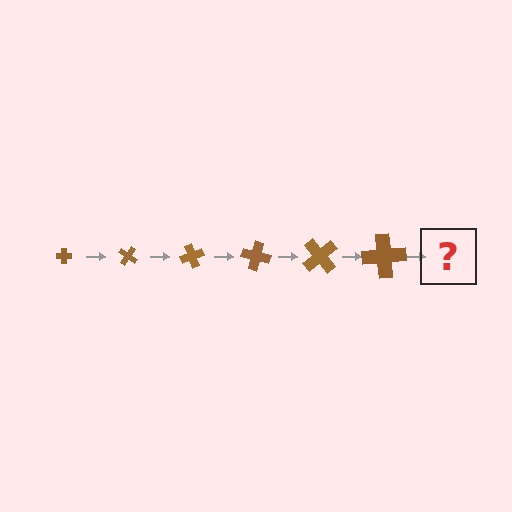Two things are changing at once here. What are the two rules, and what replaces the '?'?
The two rules are that the cross grows larger each step and it rotates 35 degrees each step. The '?' should be a cross, larger than the previous one and rotated 210 degrees from the start.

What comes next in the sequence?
The next element should be a cross, larger than the previous one and rotated 210 degrees from the start.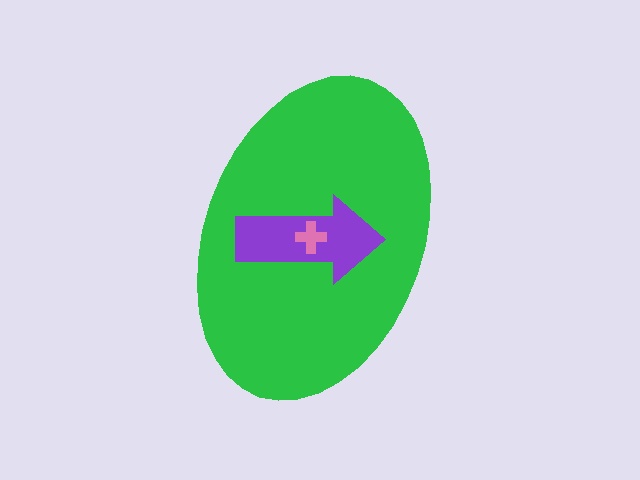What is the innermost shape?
The pink cross.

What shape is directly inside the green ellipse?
The purple arrow.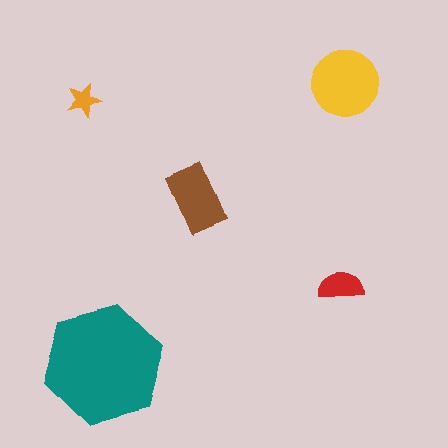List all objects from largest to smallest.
The teal hexagon, the yellow circle, the brown rectangle, the red semicircle, the orange star.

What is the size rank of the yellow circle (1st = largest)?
2nd.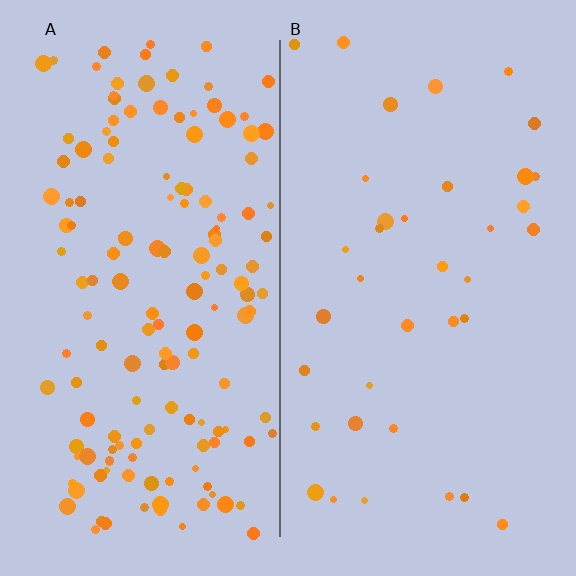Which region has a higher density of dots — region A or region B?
A (the left).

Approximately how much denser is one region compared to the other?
Approximately 4.0× — region A over region B.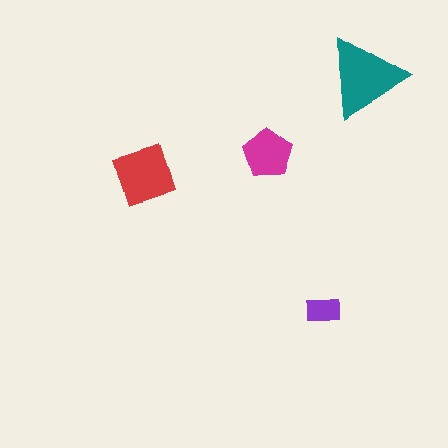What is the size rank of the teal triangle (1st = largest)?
1st.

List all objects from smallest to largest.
The purple rectangle, the magenta pentagon, the red square, the teal triangle.